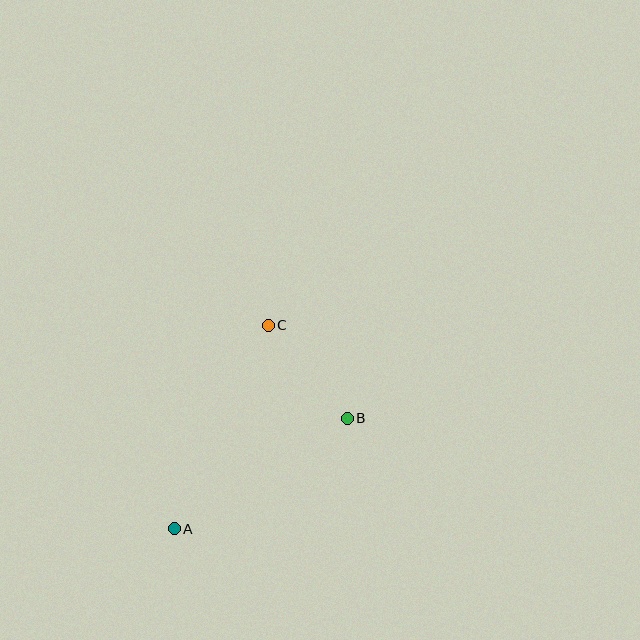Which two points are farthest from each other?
Points A and C are farthest from each other.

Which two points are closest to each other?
Points B and C are closest to each other.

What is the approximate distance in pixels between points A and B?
The distance between A and B is approximately 205 pixels.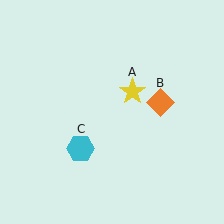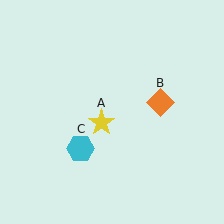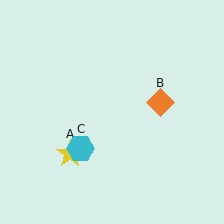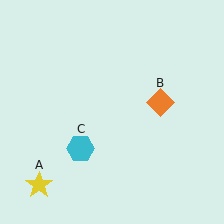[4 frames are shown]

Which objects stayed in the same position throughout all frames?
Orange diamond (object B) and cyan hexagon (object C) remained stationary.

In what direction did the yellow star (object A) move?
The yellow star (object A) moved down and to the left.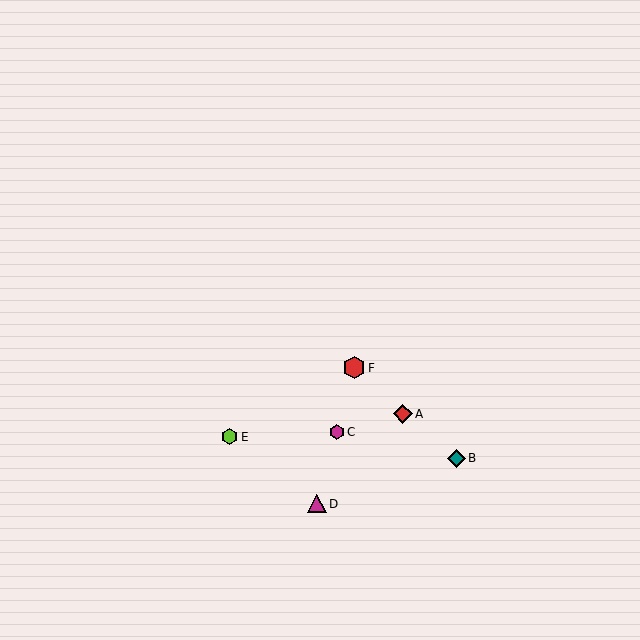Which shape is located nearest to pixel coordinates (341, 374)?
The red hexagon (labeled F) at (354, 368) is nearest to that location.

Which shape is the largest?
The red hexagon (labeled F) is the largest.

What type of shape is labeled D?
Shape D is a magenta triangle.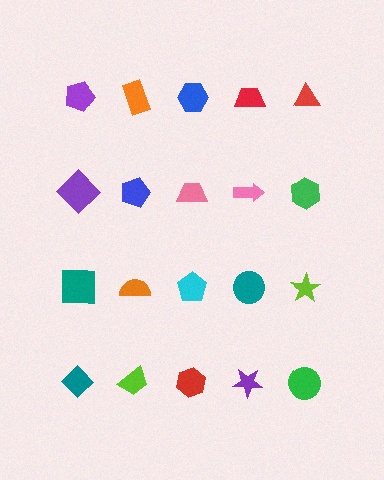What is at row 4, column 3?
A red hexagon.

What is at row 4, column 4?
A purple star.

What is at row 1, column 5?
A red triangle.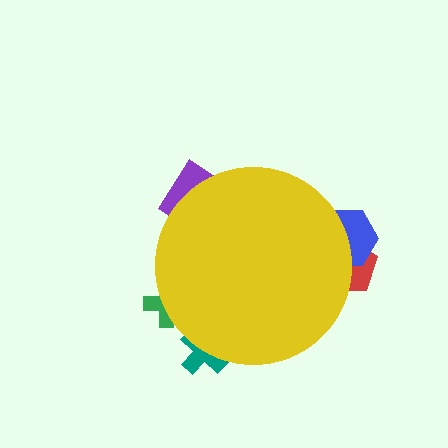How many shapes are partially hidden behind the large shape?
5 shapes are partially hidden.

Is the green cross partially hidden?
Yes, the green cross is partially hidden behind the yellow circle.